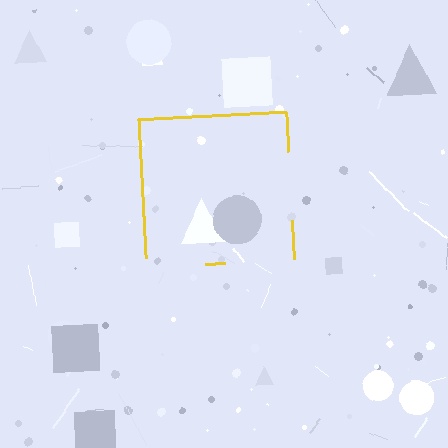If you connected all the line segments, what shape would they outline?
They would outline a square.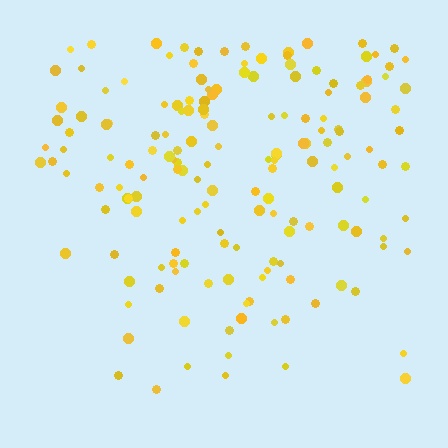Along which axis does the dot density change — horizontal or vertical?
Vertical.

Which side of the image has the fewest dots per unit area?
The bottom.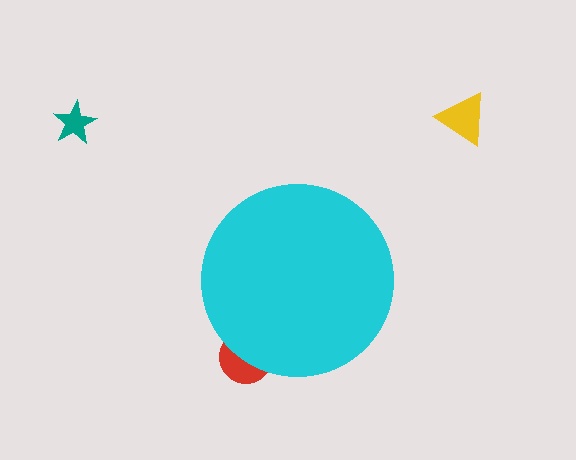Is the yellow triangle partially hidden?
No, the yellow triangle is fully visible.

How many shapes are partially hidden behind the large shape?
1 shape is partially hidden.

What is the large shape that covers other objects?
A cyan circle.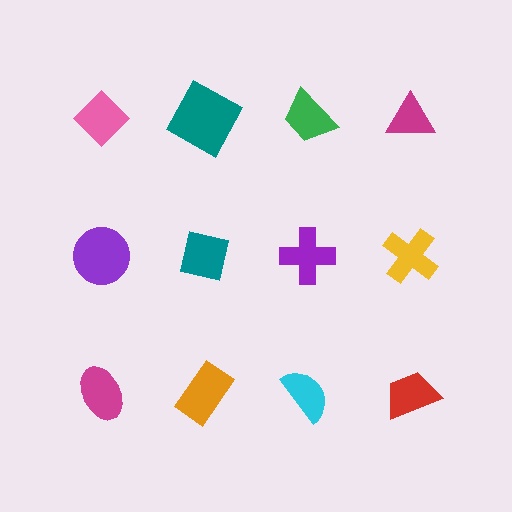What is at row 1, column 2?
A teal square.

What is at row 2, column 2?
A teal square.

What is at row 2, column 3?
A purple cross.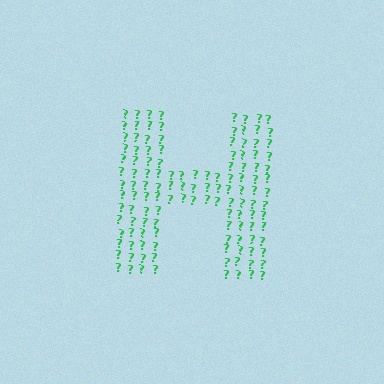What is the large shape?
The large shape is the letter H.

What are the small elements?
The small elements are question marks.